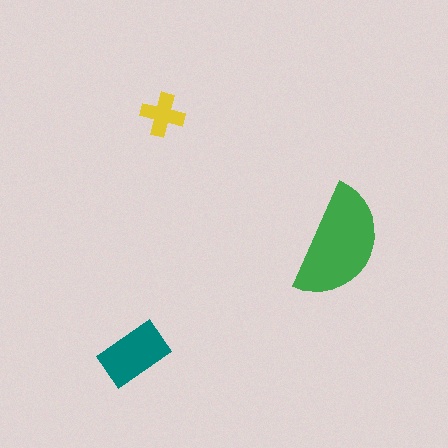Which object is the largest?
The green semicircle.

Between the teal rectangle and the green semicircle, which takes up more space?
The green semicircle.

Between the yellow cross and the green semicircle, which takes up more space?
The green semicircle.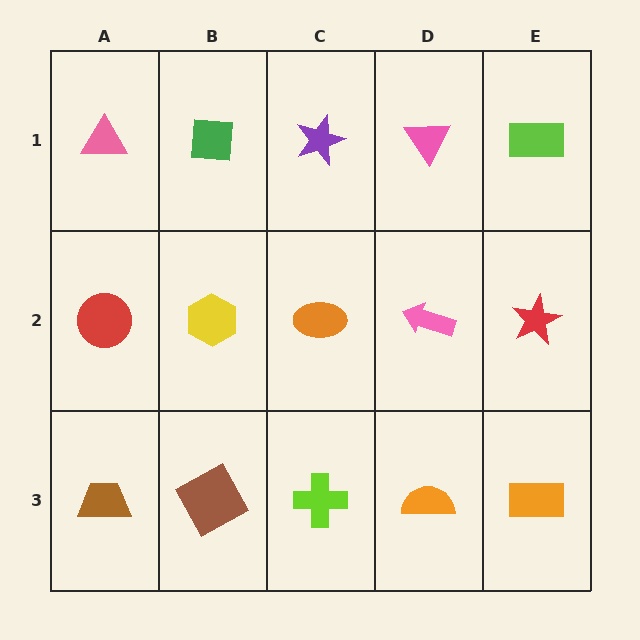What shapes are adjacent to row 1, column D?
A pink arrow (row 2, column D), a purple star (row 1, column C), a lime rectangle (row 1, column E).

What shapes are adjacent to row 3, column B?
A yellow hexagon (row 2, column B), a brown trapezoid (row 3, column A), a lime cross (row 3, column C).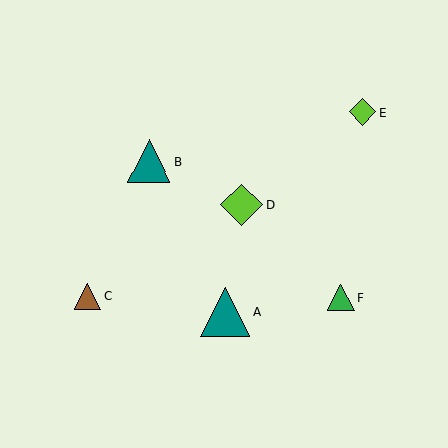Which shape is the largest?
The teal triangle (labeled A) is the largest.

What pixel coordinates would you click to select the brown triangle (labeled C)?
Click at (88, 296) to select the brown triangle C.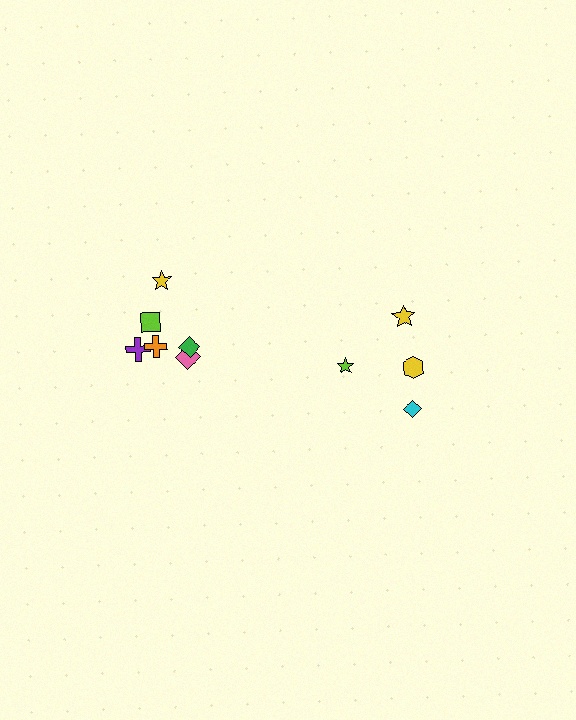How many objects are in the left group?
There are 6 objects.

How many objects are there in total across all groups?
There are 10 objects.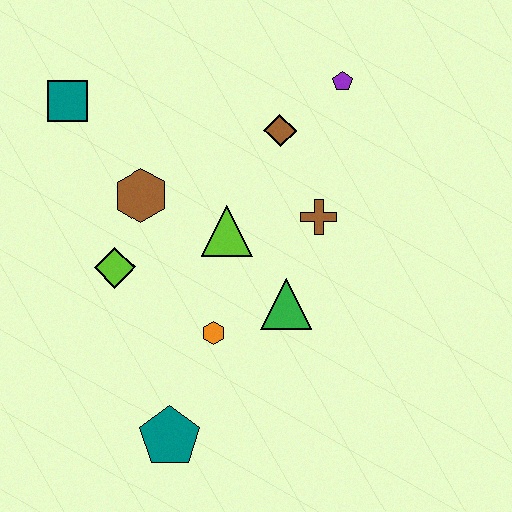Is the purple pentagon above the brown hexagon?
Yes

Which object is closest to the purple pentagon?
The brown diamond is closest to the purple pentagon.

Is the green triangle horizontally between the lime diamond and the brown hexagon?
No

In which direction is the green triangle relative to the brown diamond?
The green triangle is below the brown diamond.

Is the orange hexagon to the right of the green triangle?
No